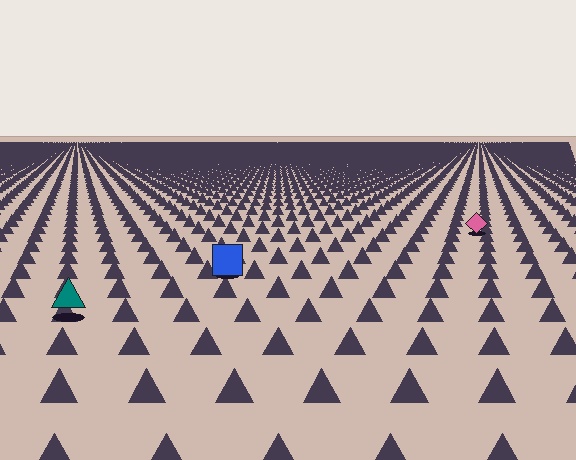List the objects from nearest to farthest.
From nearest to farthest: the teal triangle, the blue square, the pink diamond.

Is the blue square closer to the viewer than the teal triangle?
No. The teal triangle is closer — you can tell from the texture gradient: the ground texture is coarser near it.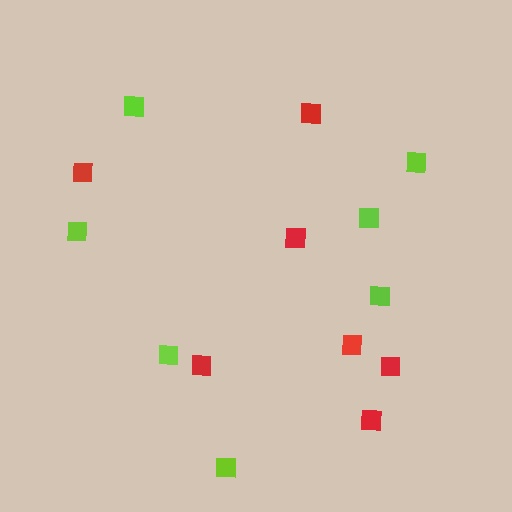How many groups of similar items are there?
There are 2 groups: one group of lime squares (7) and one group of red squares (7).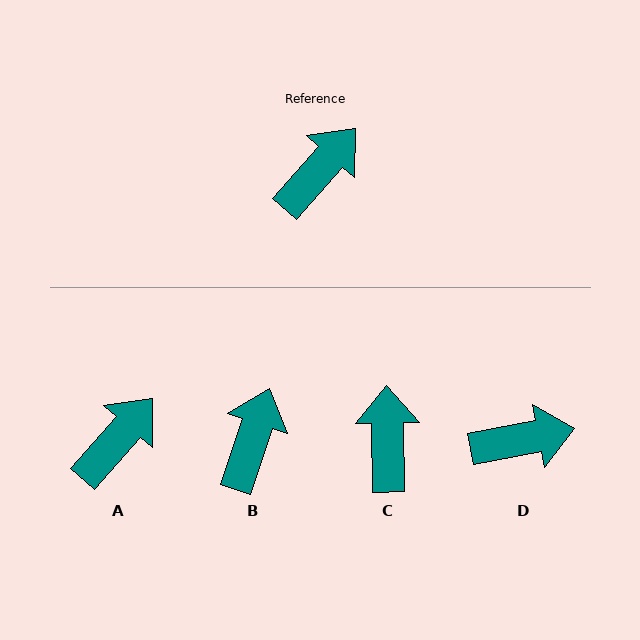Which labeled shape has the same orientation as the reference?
A.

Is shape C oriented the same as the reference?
No, it is off by about 42 degrees.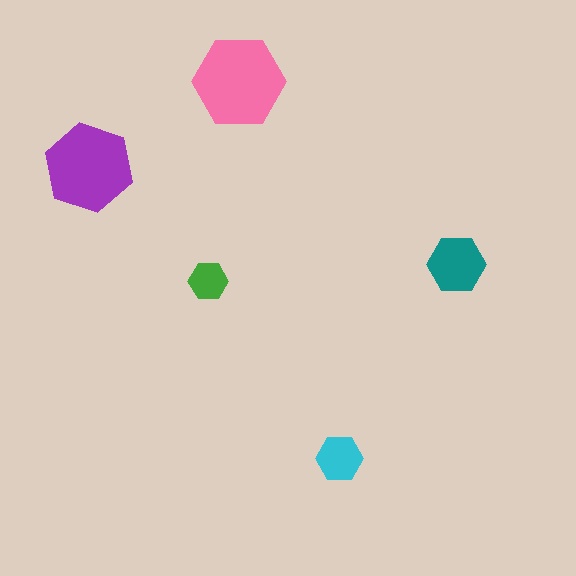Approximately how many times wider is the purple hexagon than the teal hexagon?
About 1.5 times wider.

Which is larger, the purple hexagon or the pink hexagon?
The pink one.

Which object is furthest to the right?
The teal hexagon is rightmost.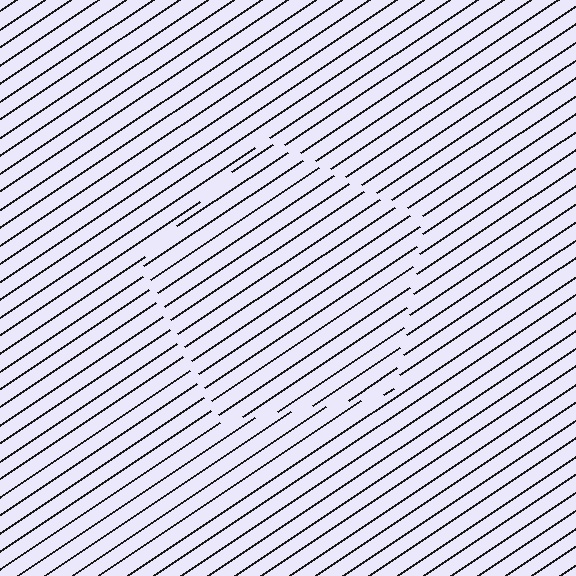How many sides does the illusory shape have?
5 sides — the line-ends trace a pentagon.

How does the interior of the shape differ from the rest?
The interior of the shape contains the same grating, shifted by half a period — the contour is defined by the phase discontinuity where line-ends from the inner and outer gratings abut.